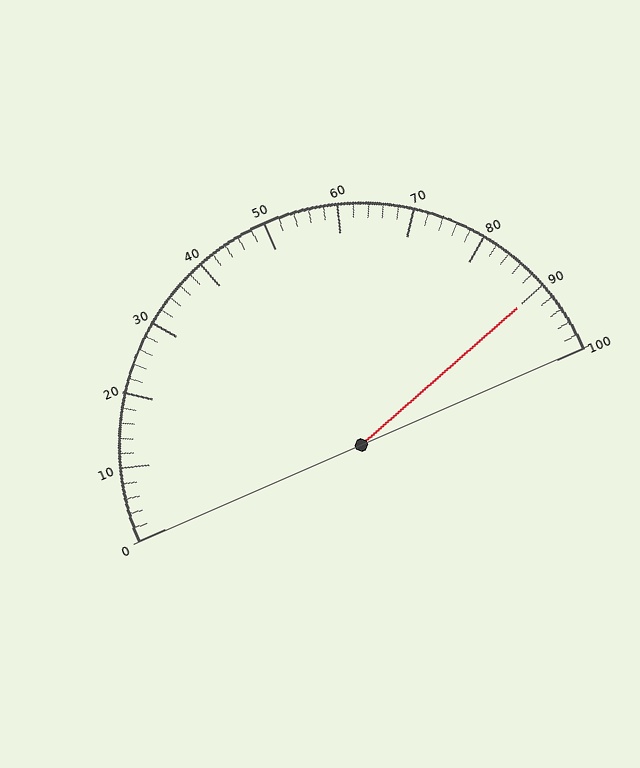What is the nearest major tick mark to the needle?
The nearest major tick mark is 90.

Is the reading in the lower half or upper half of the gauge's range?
The reading is in the upper half of the range (0 to 100).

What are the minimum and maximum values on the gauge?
The gauge ranges from 0 to 100.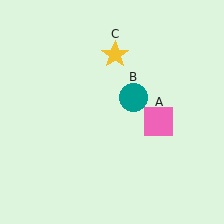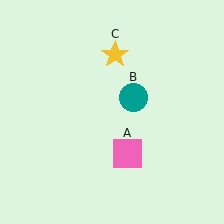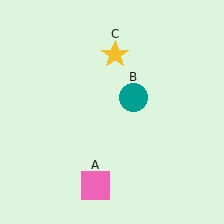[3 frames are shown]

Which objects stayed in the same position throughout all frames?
Teal circle (object B) and yellow star (object C) remained stationary.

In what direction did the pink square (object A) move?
The pink square (object A) moved down and to the left.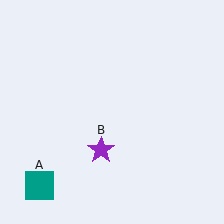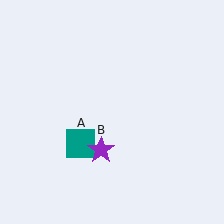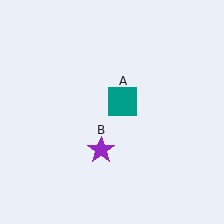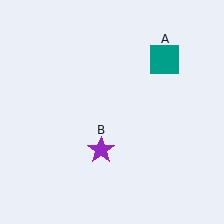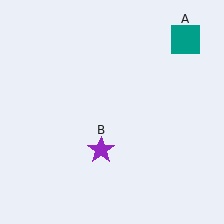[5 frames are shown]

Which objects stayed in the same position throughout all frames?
Purple star (object B) remained stationary.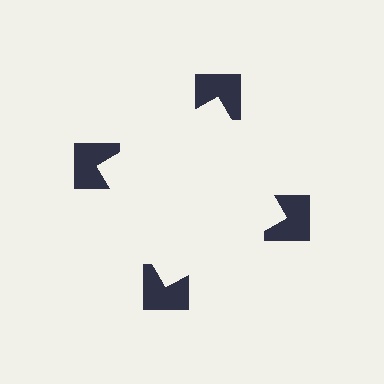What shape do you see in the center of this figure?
An illusory square — its edges are inferred from the aligned wedge cuts in the notched squares, not physically drawn.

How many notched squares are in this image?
There are 4 — one at each vertex of the illusory square.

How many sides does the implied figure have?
4 sides.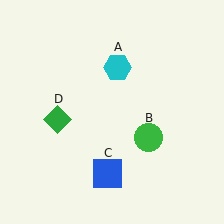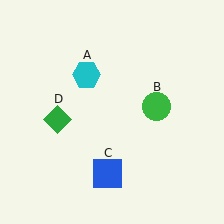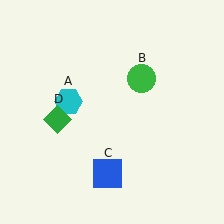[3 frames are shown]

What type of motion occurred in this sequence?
The cyan hexagon (object A), green circle (object B) rotated counterclockwise around the center of the scene.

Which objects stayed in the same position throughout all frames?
Blue square (object C) and green diamond (object D) remained stationary.